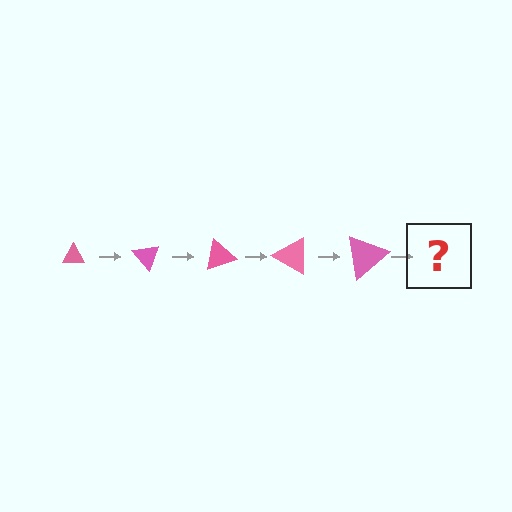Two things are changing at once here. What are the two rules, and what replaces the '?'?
The two rules are that the triangle grows larger each step and it rotates 50 degrees each step. The '?' should be a triangle, larger than the previous one and rotated 250 degrees from the start.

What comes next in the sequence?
The next element should be a triangle, larger than the previous one and rotated 250 degrees from the start.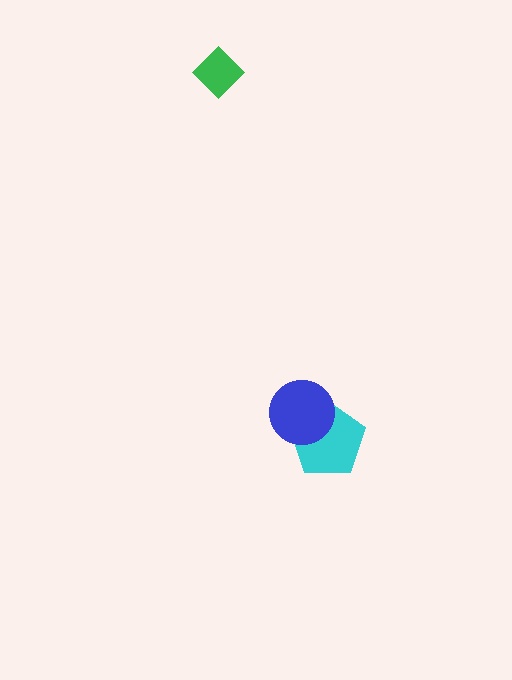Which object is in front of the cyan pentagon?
The blue circle is in front of the cyan pentagon.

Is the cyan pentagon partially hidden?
Yes, it is partially covered by another shape.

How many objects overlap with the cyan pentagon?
1 object overlaps with the cyan pentagon.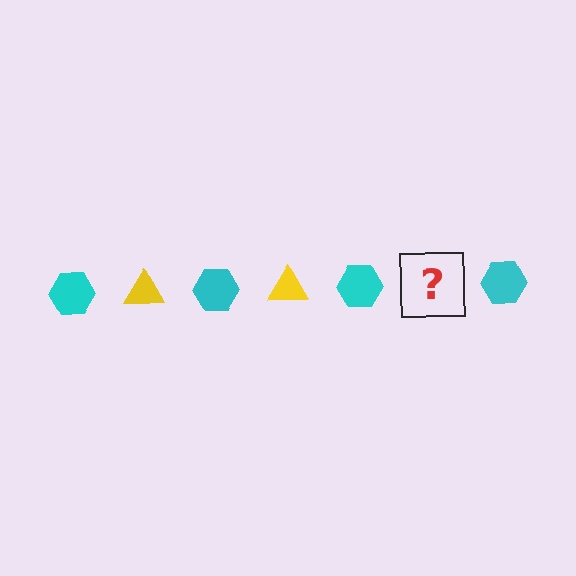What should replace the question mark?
The question mark should be replaced with a yellow triangle.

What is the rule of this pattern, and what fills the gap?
The rule is that the pattern alternates between cyan hexagon and yellow triangle. The gap should be filled with a yellow triangle.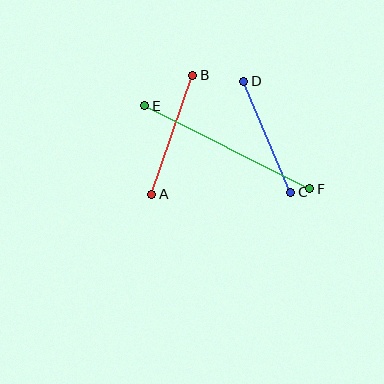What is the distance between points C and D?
The distance is approximately 120 pixels.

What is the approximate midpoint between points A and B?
The midpoint is at approximately (172, 135) pixels.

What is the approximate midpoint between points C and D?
The midpoint is at approximately (267, 137) pixels.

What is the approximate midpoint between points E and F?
The midpoint is at approximately (227, 147) pixels.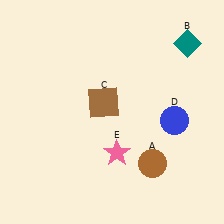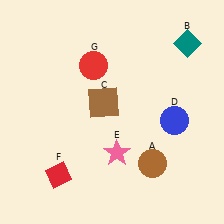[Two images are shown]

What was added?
A red diamond (F), a red circle (G) were added in Image 2.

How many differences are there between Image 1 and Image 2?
There are 2 differences between the two images.